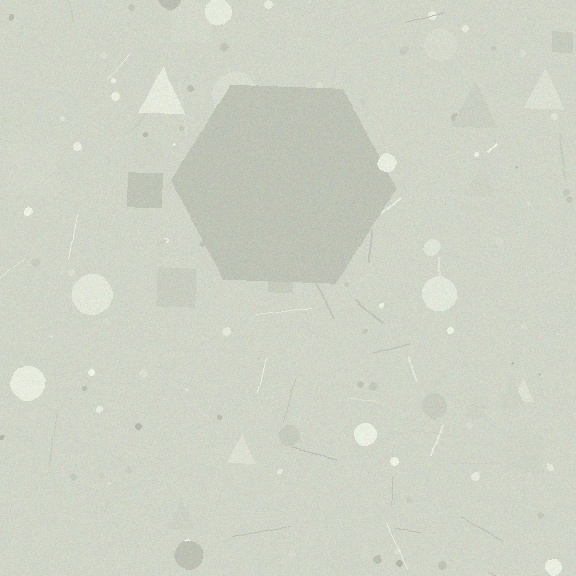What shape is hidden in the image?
A hexagon is hidden in the image.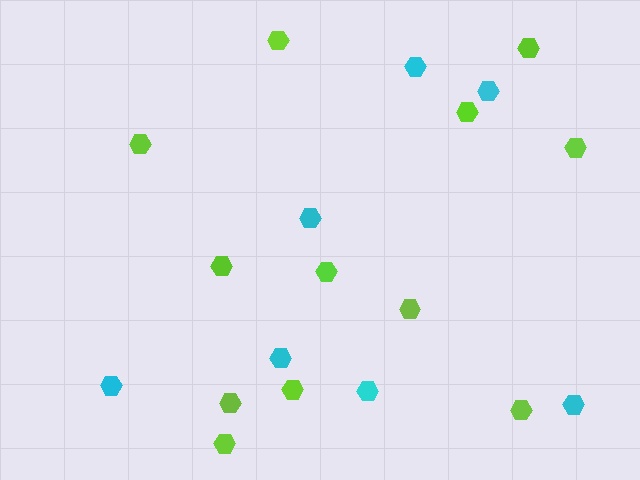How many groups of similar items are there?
There are 2 groups: one group of cyan hexagons (7) and one group of lime hexagons (12).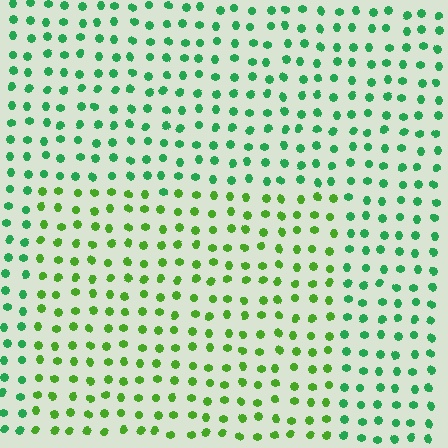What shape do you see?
I see a rectangle.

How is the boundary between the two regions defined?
The boundary is defined purely by a slight shift in hue (about 36 degrees). Spacing, size, and orientation are identical on both sides.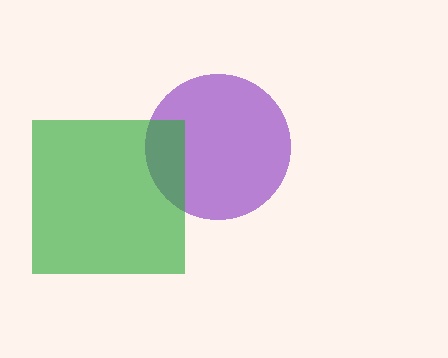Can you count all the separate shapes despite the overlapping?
Yes, there are 2 separate shapes.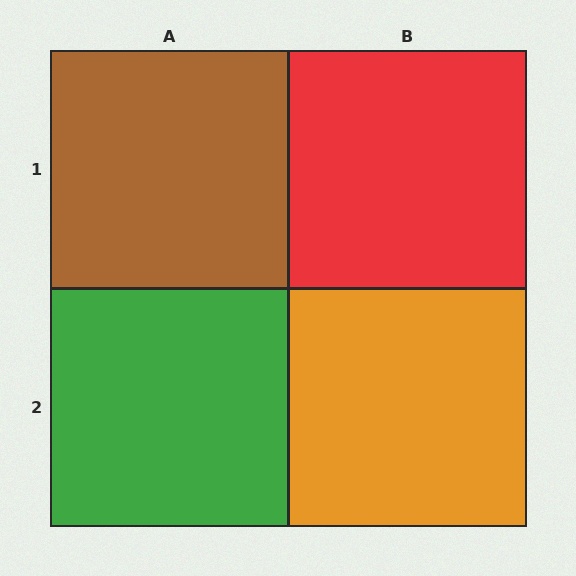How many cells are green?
1 cell is green.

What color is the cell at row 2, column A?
Green.